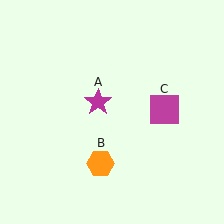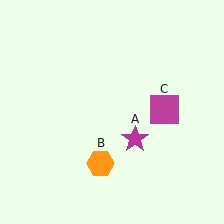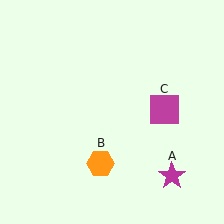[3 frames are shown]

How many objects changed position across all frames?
1 object changed position: magenta star (object A).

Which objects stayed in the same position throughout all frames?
Orange hexagon (object B) and magenta square (object C) remained stationary.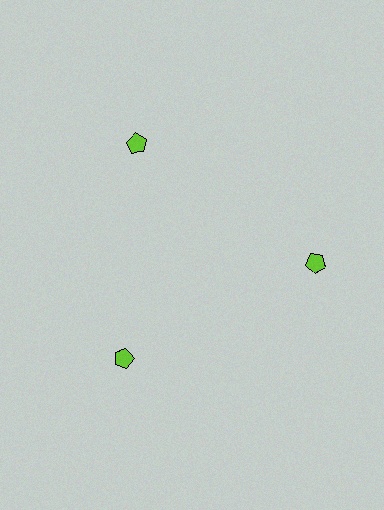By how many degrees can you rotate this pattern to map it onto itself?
The pattern maps onto itself every 120 degrees of rotation.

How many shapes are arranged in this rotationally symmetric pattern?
There are 3 shapes, arranged in 3 groups of 1.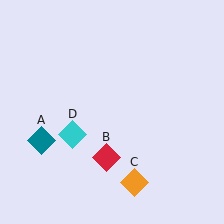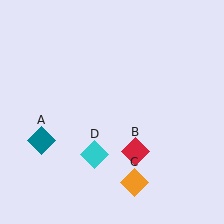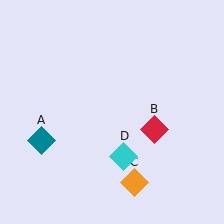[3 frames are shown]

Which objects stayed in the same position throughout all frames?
Teal diamond (object A) and orange diamond (object C) remained stationary.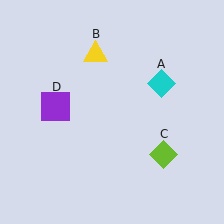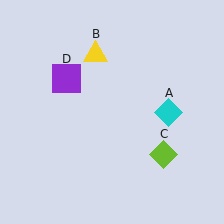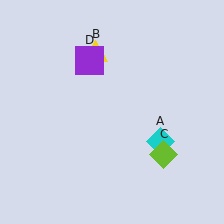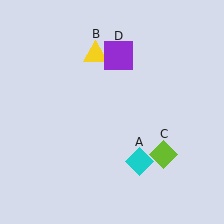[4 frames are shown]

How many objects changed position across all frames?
2 objects changed position: cyan diamond (object A), purple square (object D).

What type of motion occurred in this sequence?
The cyan diamond (object A), purple square (object D) rotated clockwise around the center of the scene.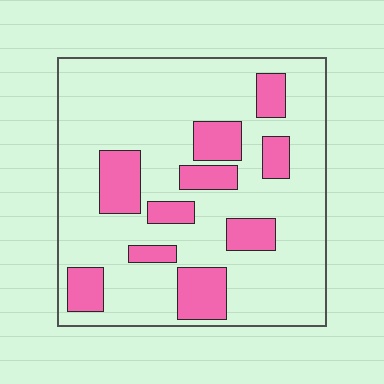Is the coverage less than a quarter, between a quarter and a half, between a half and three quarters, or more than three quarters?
Less than a quarter.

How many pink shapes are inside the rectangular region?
10.